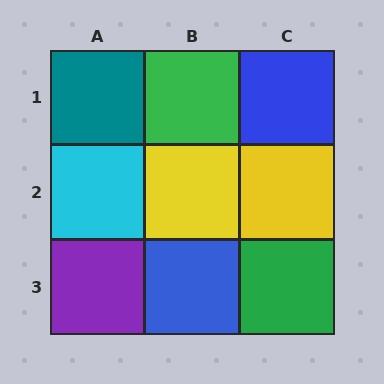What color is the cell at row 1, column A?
Teal.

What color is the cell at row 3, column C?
Green.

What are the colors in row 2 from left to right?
Cyan, yellow, yellow.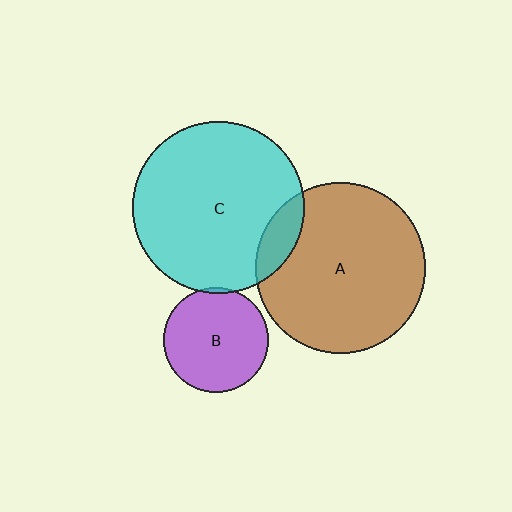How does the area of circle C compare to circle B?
Approximately 2.7 times.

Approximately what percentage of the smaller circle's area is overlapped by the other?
Approximately 10%.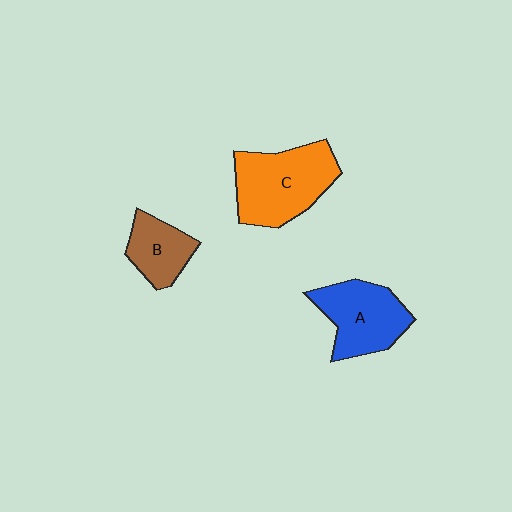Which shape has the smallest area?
Shape B (brown).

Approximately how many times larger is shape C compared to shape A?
Approximately 1.2 times.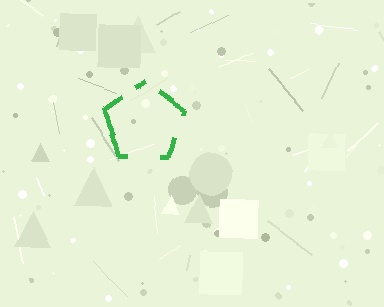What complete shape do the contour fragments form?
The contour fragments form a pentagon.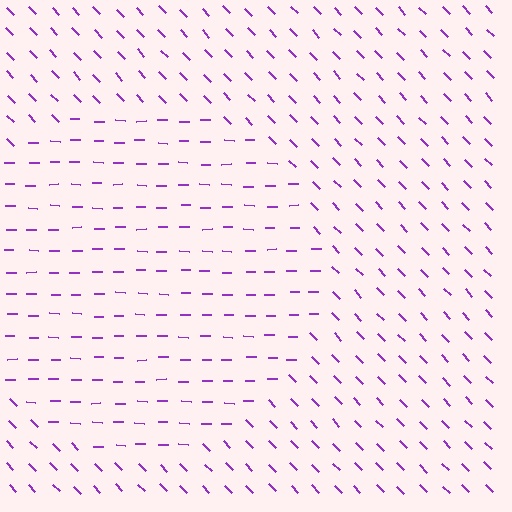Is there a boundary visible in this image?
Yes, there is a texture boundary formed by a change in line orientation.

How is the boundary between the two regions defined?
The boundary is defined purely by a change in line orientation (approximately 45 degrees difference). All lines are the same color and thickness.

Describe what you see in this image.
The image is filled with small purple line segments. A circle region in the image has lines oriented differently from the surrounding lines, creating a visible texture boundary.